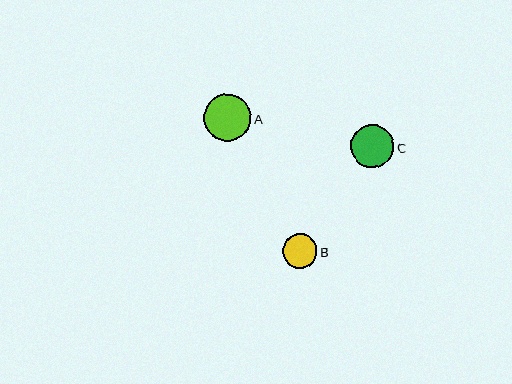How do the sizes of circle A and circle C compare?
Circle A and circle C are approximately the same size.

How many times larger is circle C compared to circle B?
Circle C is approximately 1.3 times the size of circle B.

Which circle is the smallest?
Circle B is the smallest with a size of approximately 35 pixels.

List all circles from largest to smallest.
From largest to smallest: A, C, B.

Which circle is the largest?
Circle A is the largest with a size of approximately 47 pixels.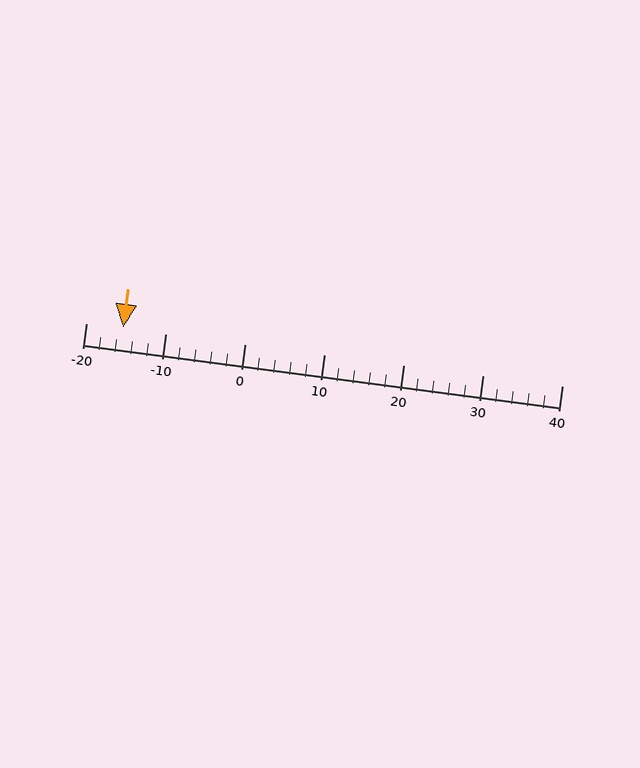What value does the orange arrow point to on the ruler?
The orange arrow points to approximately -15.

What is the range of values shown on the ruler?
The ruler shows values from -20 to 40.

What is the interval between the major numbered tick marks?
The major tick marks are spaced 10 units apart.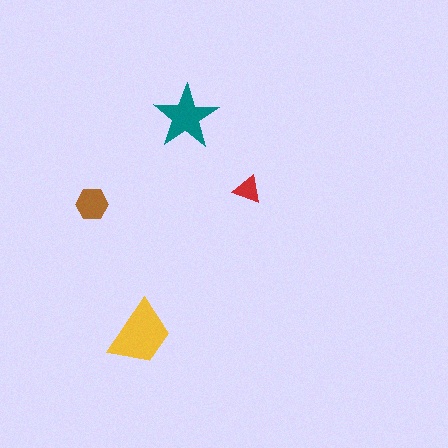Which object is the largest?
The yellow trapezoid.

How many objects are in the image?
There are 4 objects in the image.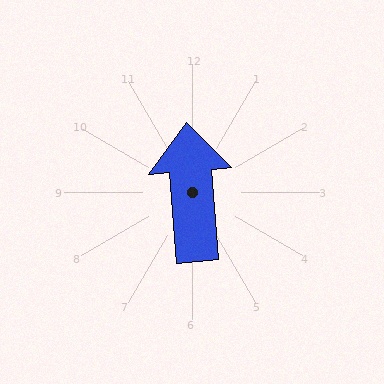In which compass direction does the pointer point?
North.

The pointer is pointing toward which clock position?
Roughly 12 o'clock.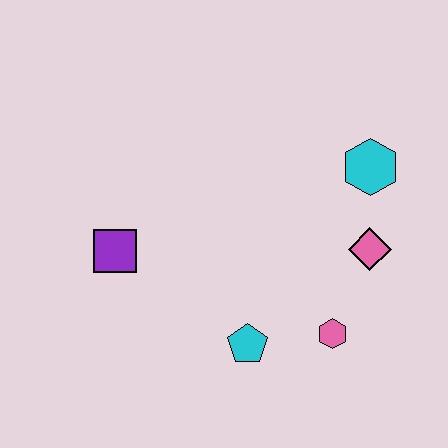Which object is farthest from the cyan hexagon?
The purple square is farthest from the cyan hexagon.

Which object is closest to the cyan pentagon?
The pink hexagon is closest to the cyan pentagon.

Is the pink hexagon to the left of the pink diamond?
Yes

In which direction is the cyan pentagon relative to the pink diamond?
The cyan pentagon is to the left of the pink diamond.